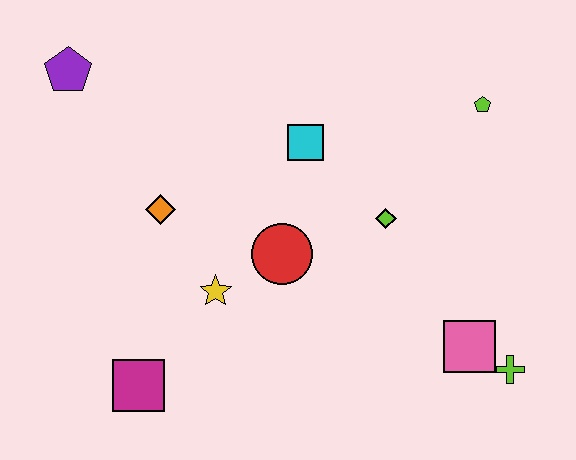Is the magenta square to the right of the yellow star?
No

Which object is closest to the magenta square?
The yellow star is closest to the magenta square.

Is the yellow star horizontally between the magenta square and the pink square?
Yes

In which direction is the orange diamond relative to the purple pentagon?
The orange diamond is below the purple pentagon.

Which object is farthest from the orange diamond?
The lime cross is farthest from the orange diamond.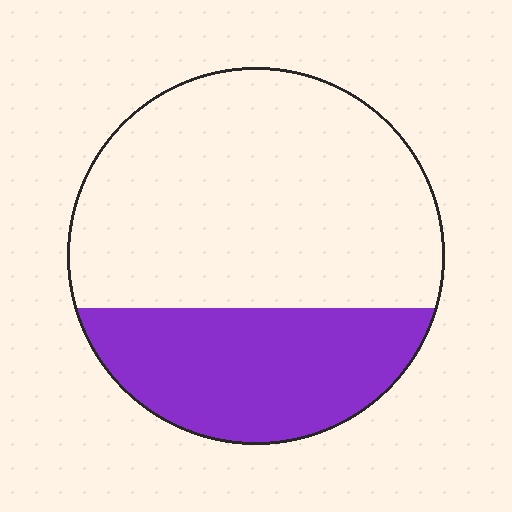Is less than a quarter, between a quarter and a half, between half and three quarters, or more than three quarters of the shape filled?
Between a quarter and a half.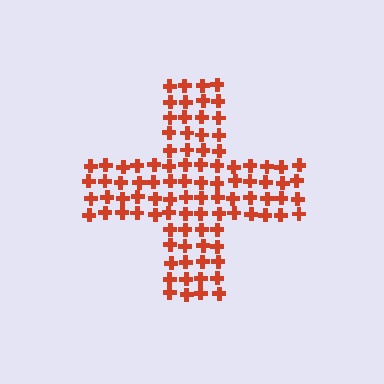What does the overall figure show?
The overall figure shows a cross.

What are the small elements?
The small elements are crosses.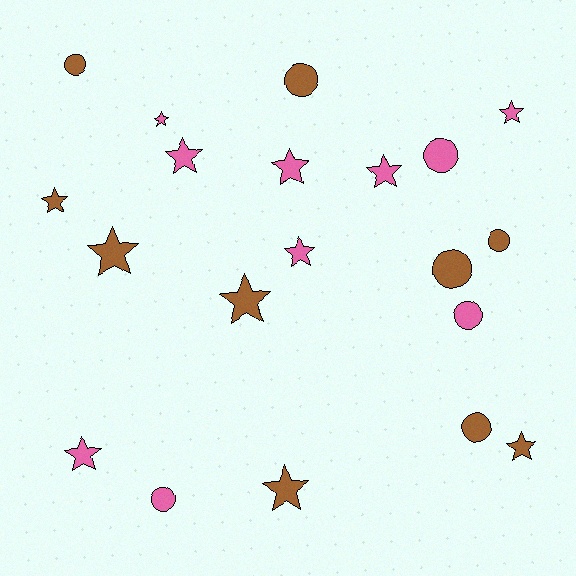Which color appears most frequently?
Pink, with 10 objects.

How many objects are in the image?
There are 20 objects.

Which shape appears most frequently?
Star, with 12 objects.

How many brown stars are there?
There are 5 brown stars.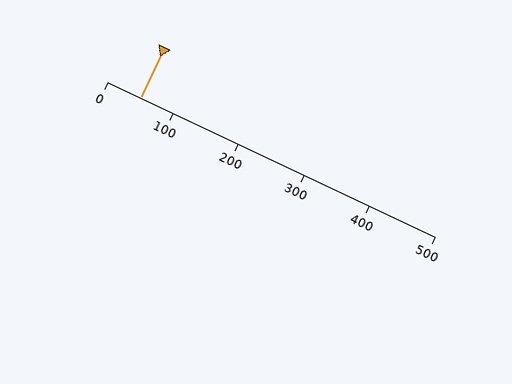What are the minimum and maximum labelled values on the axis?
The axis runs from 0 to 500.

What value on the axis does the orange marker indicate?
The marker indicates approximately 50.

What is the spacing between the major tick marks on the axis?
The major ticks are spaced 100 apart.